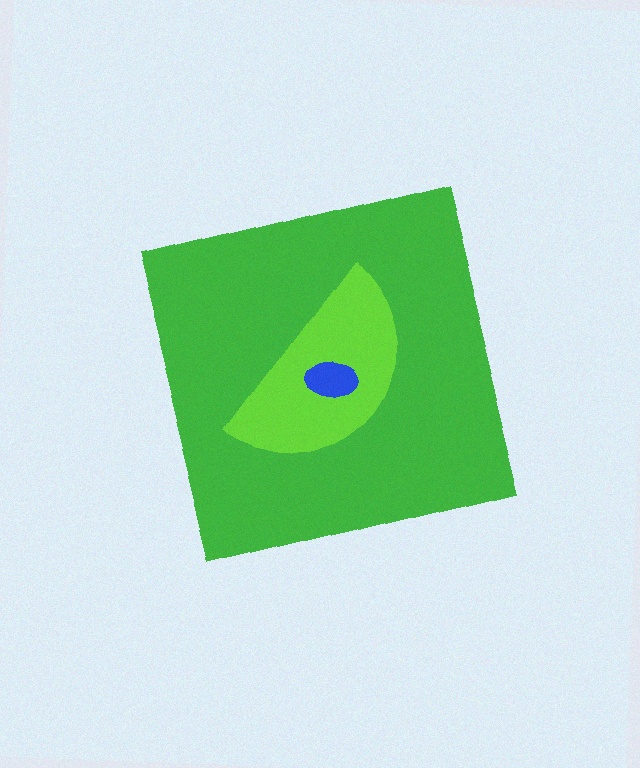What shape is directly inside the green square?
The lime semicircle.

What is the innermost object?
The blue ellipse.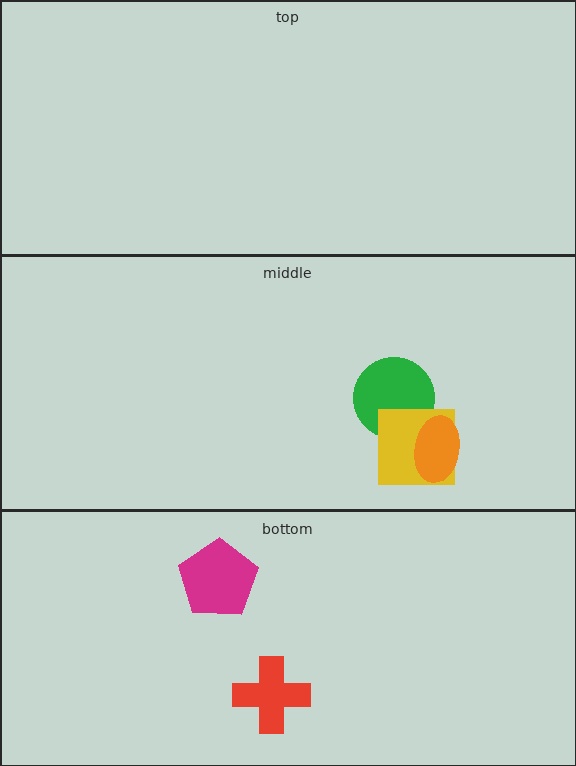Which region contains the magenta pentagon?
The bottom region.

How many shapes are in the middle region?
3.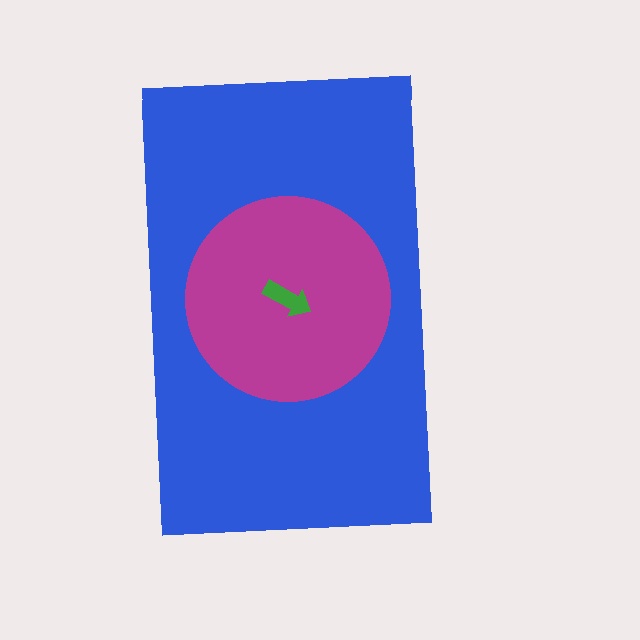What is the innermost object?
The green arrow.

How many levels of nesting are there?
3.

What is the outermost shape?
The blue rectangle.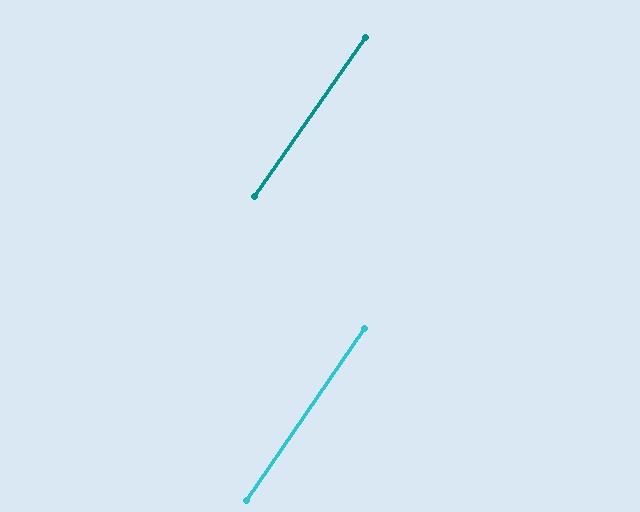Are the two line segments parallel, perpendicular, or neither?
Parallel — their directions differ by only 0.4°.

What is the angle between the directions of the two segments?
Approximately 0 degrees.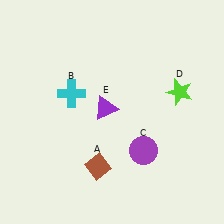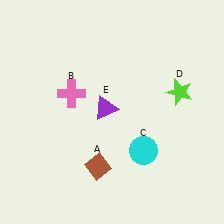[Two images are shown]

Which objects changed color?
B changed from cyan to pink. C changed from purple to cyan.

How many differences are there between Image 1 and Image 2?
There are 2 differences between the two images.